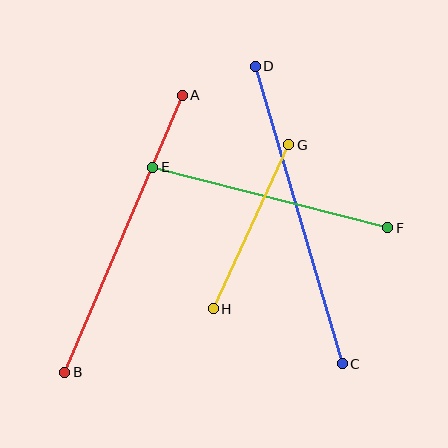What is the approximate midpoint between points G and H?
The midpoint is at approximately (251, 227) pixels.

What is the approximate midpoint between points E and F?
The midpoint is at approximately (270, 198) pixels.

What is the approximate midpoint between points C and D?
The midpoint is at approximately (299, 215) pixels.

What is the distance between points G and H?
The distance is approximately 181 pixels.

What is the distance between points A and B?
The distance is approximately 301 pixels.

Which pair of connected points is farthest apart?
Points C and D are farthest apart.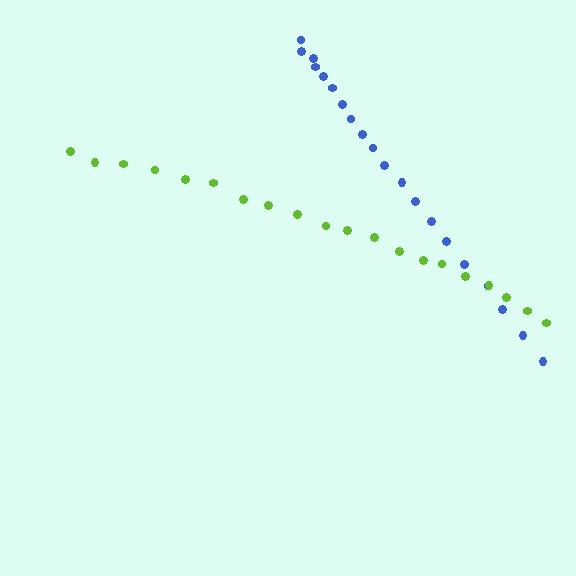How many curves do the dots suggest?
There are 2 distinct paths.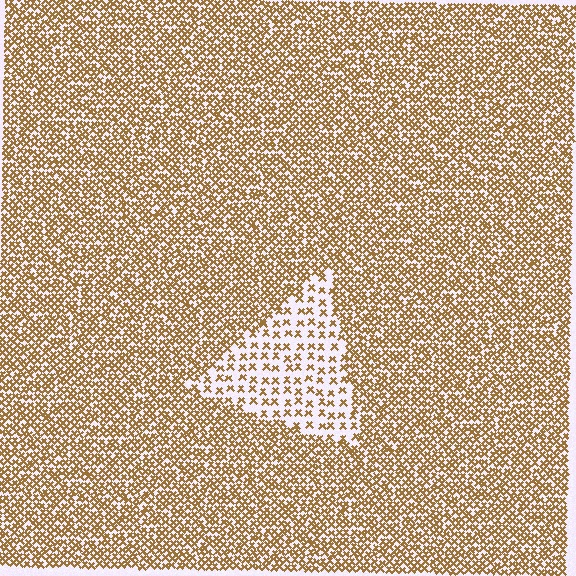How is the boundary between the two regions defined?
The boundary is defined by a change in element density (approximately 2.5x ratio). All elements are the same color, size, and shape.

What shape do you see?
I see a triangle.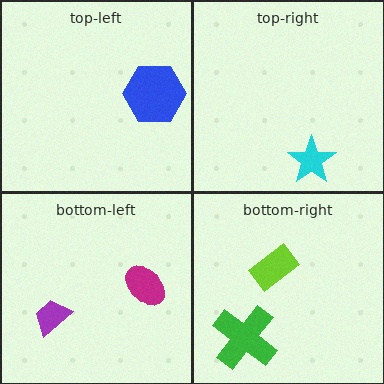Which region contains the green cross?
The bottom-right region.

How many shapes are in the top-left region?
1.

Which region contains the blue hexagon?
The top-left region.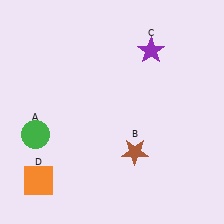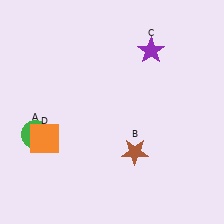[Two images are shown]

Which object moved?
The orange square (D) moved up.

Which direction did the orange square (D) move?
The orange square (D) moved up.